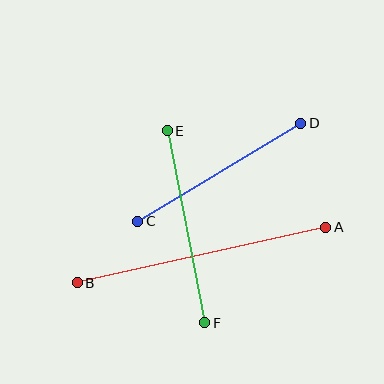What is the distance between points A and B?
The distance is approximately 255 pixels.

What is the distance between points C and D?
The distance is approximately 190 pixels.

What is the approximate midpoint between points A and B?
The midpoint is at approximately (202, 255) pixels.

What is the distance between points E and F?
The distance is approximately 196 pixels.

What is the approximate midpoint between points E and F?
The midpoint is at approximately (186, 227) pixels.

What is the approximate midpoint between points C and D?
The midpoint is at approximately (219, 172) pixels.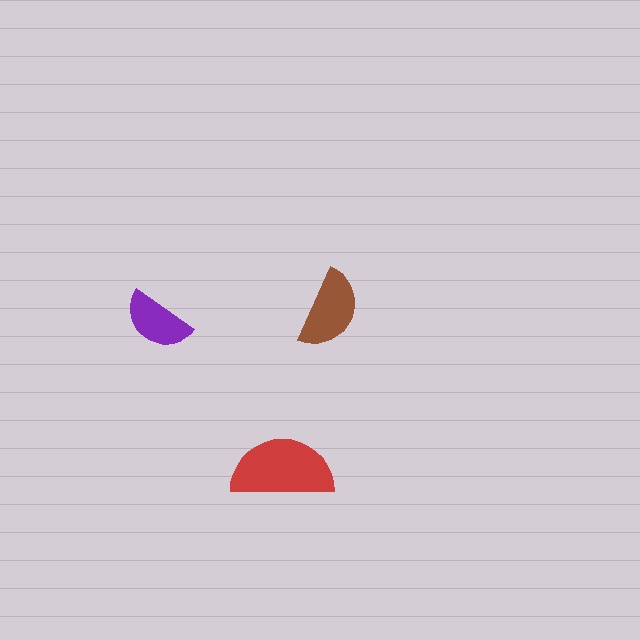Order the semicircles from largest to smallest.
the red one, the brown one, the purple one.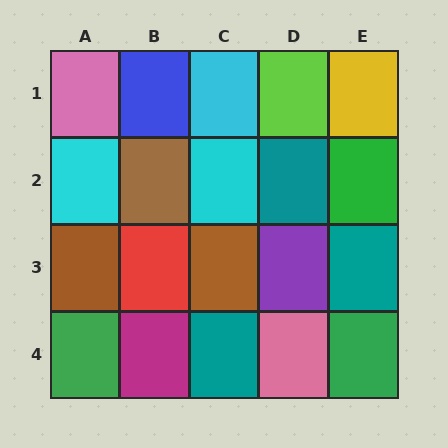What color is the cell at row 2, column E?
Green.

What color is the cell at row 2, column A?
Cyan.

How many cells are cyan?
3 cells are cyan.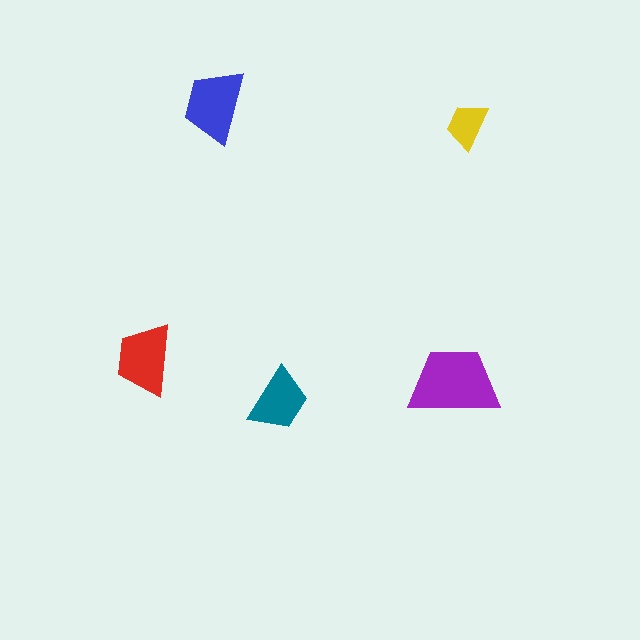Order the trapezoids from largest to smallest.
the purple one, the blue one, the red one, the teal one, the yellow one.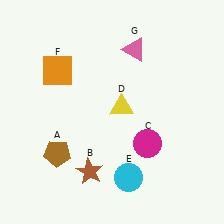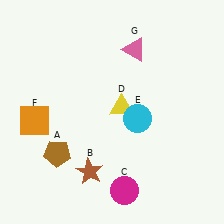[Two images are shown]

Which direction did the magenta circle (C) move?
The magenta circle (C) moved down.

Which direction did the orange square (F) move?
The orange square (F) moved down.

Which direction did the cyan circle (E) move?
The cyan circle (E) moved up.